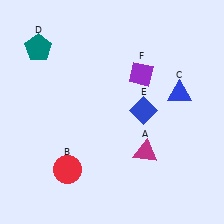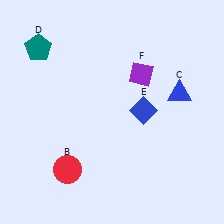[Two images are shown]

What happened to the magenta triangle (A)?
The magenta triangle (A) was removed in Image 2. It was in the bottom-right area of Image 1.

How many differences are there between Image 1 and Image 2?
There is 1 difference between the two images.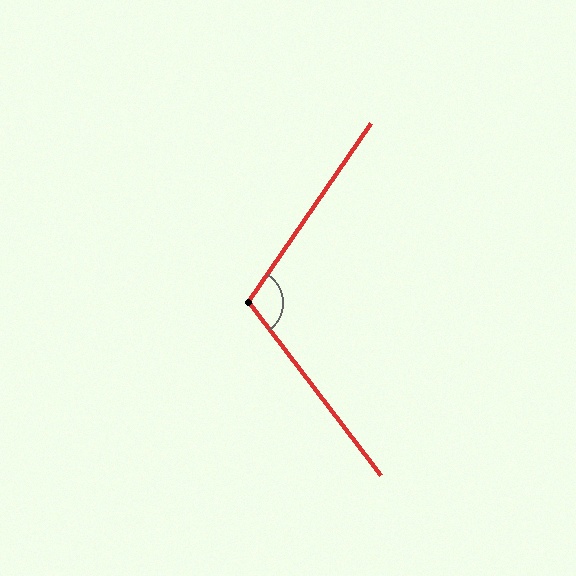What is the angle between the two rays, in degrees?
Approximately 108 degrees.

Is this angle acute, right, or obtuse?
It is obtuse.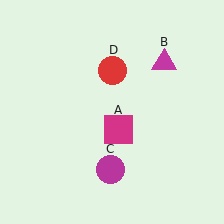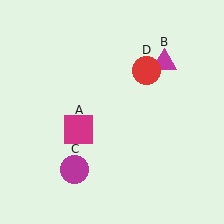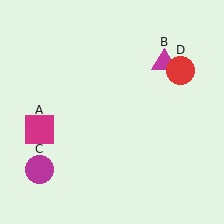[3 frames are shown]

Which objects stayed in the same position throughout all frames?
Magenta triangle (object B) remained stationary.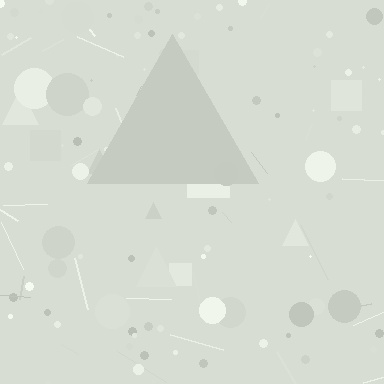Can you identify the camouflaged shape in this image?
The camouflaged shape is a triangle.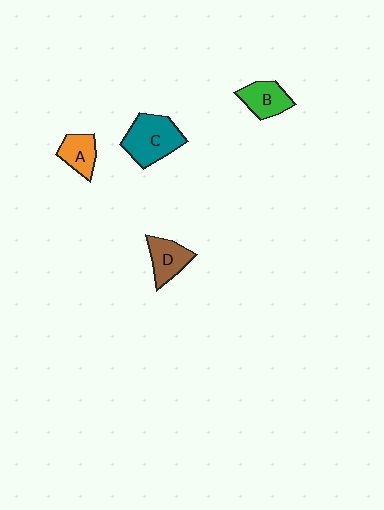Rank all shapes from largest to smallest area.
From largest to smallest: C (teal), D (brown), B (green), A (orange).